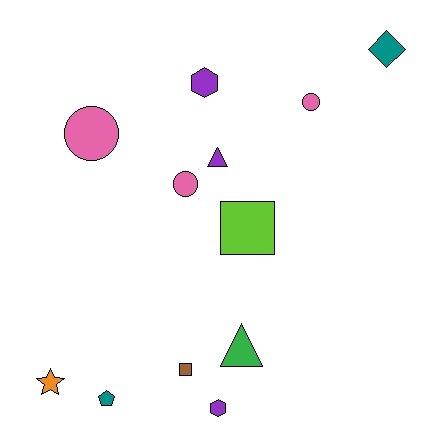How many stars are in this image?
There is 1 star.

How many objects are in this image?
There are 12 objects.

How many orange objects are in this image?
There is 1 orange object.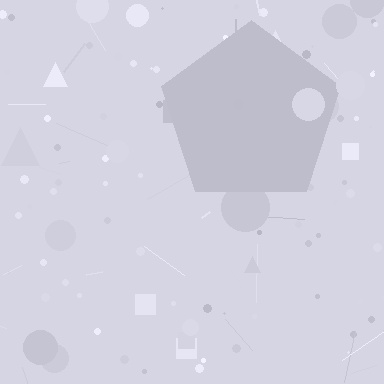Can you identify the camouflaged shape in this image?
The camouflaged shape is a pentagon.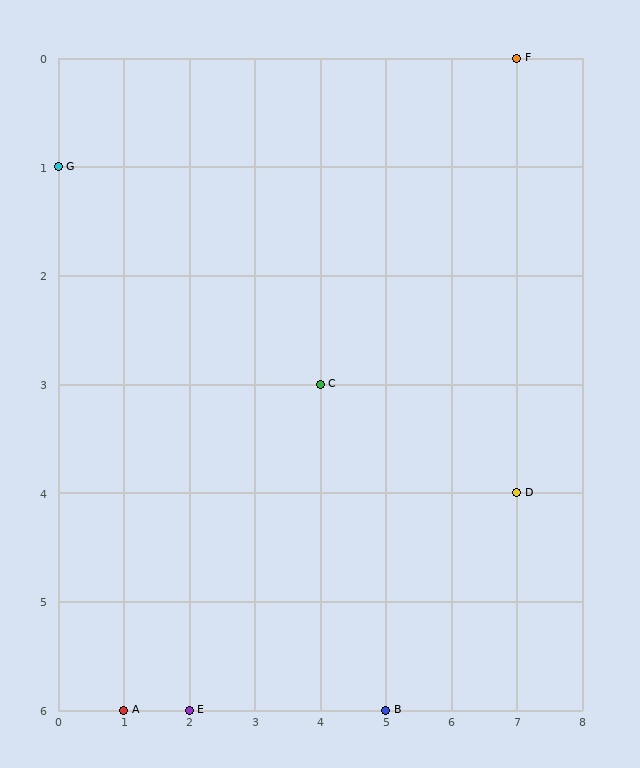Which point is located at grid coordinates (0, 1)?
Point G is at (0, 1).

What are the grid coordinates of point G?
Point G is at grid coordinates (0, 1).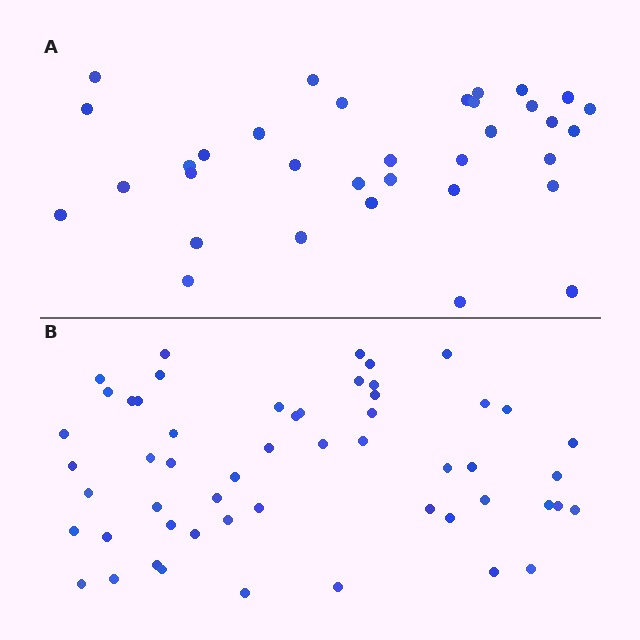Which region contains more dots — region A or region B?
Region B (the bottom region) has more dots.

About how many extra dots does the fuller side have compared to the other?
Region B has approximately 20 more dots than region A.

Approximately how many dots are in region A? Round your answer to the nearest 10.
About 30 dots. (The exact count is 34, which rounds to 30.)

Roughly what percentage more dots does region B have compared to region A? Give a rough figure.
About 60% more.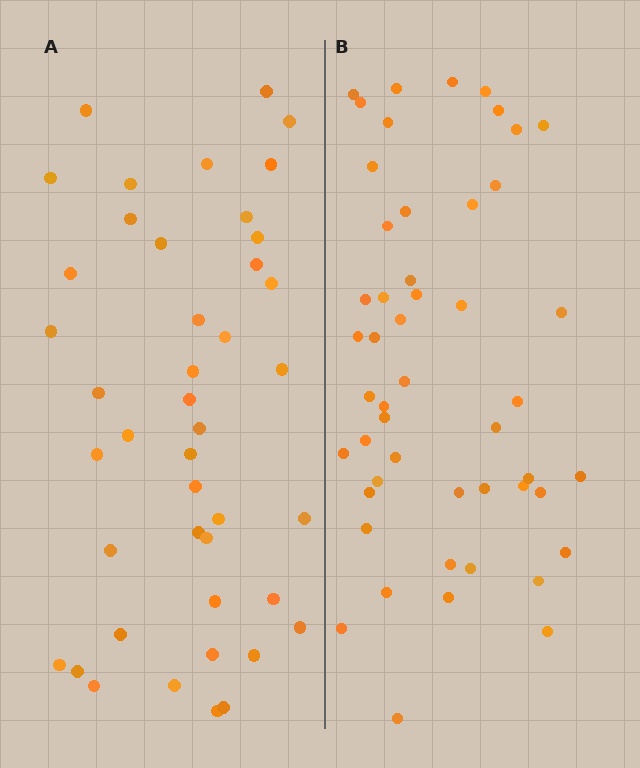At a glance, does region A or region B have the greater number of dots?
Region B (the right region) has more dots.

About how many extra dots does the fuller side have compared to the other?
Region B has roughly 8 or so more dots than region A.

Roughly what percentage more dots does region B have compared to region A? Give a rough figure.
About 15% more.